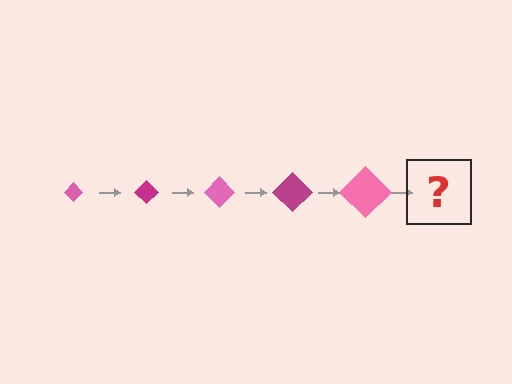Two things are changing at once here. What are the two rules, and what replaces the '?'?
The two rules are that the diamond grows larger each step and the color cycles through pink and magenta. The '?' should be a magenta diamond, larger than the previous one.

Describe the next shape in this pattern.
It should be a magenta diamond, larger than the previous one.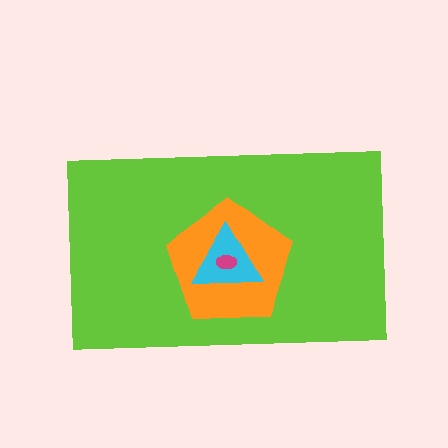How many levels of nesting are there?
4.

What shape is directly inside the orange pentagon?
The cyan triangle.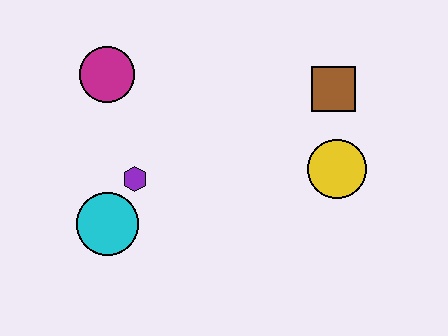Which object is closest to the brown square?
The yellow circle is closest to the brown square.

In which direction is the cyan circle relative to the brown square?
The cyan circle is to the left of the brown square.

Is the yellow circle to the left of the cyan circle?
No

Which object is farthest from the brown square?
The cyan circle is farthest from the brown square.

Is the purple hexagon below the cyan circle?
No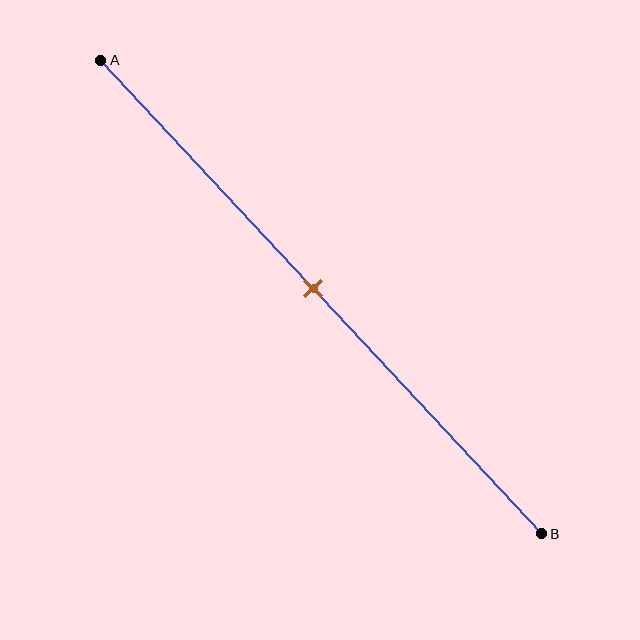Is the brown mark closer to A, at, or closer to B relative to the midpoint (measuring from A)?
The brown mark is approximately at the midpoint of segment AB.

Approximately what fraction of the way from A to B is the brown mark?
The brown mark is approximately 50% of the way from A to B.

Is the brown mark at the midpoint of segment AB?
Yes, the mark is approximately at the midpoint.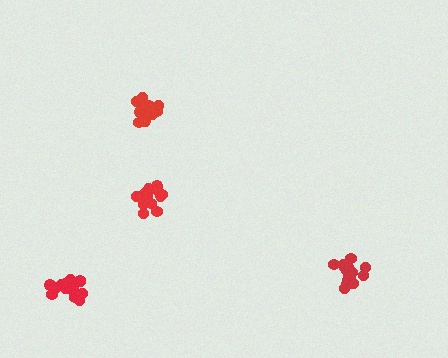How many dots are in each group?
Group 1: 19 dots, Group 2: 16 dots, Group 3: 16 dots, Group 4: 14 dots (65 total).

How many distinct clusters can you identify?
There are 4 distinct clusters.